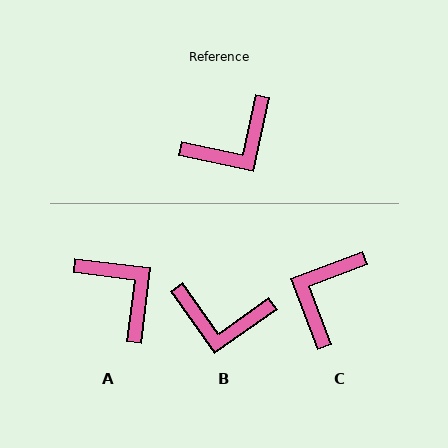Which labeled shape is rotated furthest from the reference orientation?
C, about 147 degrees away.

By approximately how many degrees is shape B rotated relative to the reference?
Approximately 43 degrees clockwise.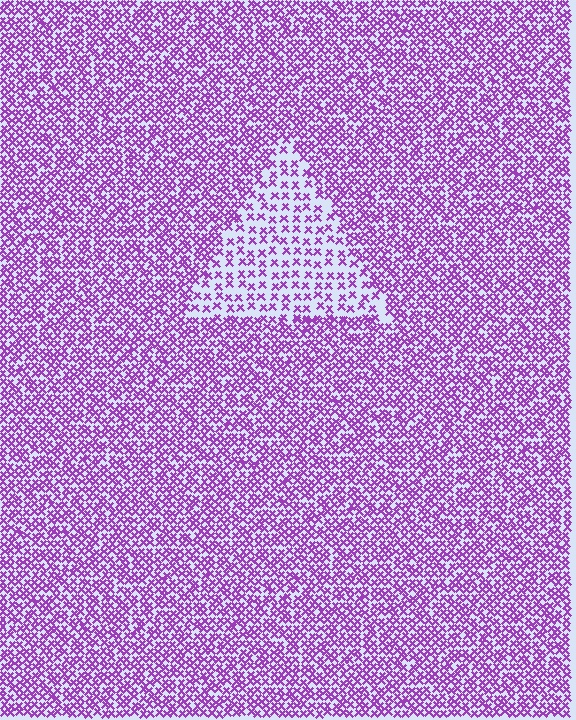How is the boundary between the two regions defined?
The boundary is defined by a change in element density (approximately 2.1x ratio). All elements are the same color, size, and shape.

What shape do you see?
I see a triangle.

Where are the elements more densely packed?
The elements are more densely packed outside the triangle boundary.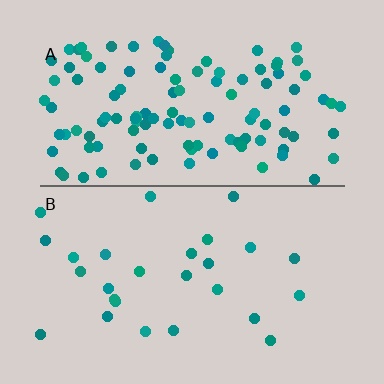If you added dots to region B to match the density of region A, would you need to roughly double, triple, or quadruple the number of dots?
Approximately quadruple.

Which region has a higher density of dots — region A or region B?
A (the top).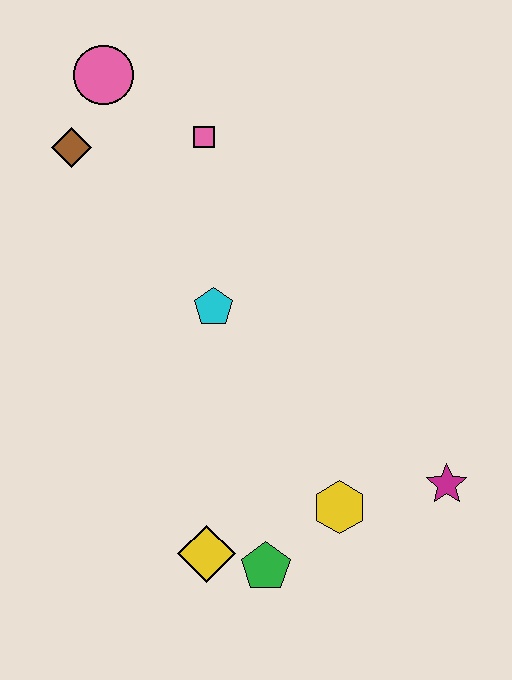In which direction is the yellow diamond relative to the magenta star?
The yellow diamond is to the left of the magenta star.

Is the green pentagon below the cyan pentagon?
Yes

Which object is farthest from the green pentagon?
The pink circle is farthest from the green pentagon.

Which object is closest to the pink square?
The pink circle is closest to the pink square.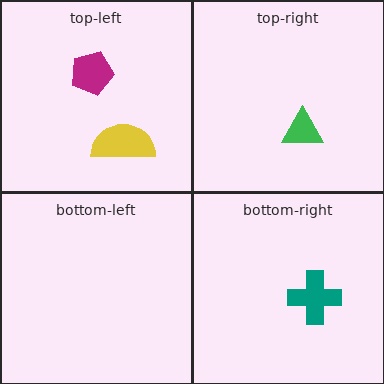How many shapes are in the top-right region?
1.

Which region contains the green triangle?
The top-right region.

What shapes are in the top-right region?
The green triangle.